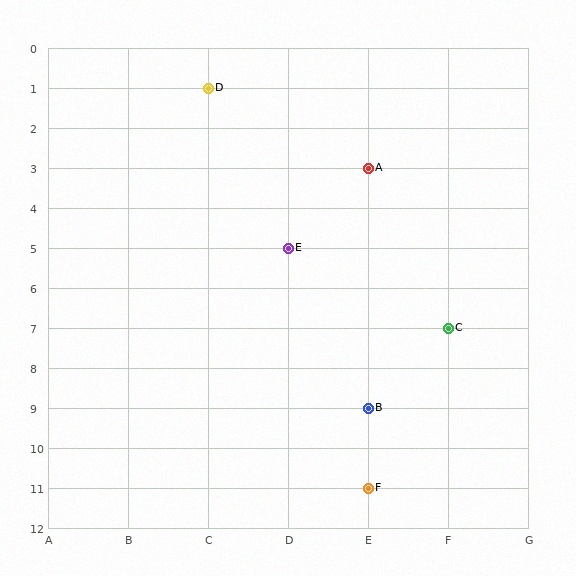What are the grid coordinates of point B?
Point B is at grid coordinates (E, 9).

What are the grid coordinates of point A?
Point A is at grid coordinates (E, 3).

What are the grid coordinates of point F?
Point F is at grid coordinates (E, 11).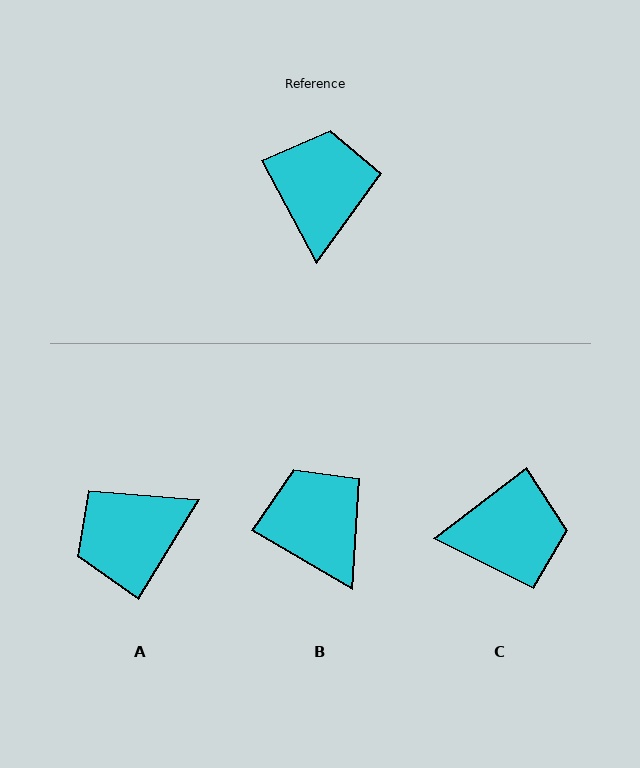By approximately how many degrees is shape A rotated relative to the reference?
Approximately 121 degrees counter-clockwise.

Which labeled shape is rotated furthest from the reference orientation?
A, about 121 degrees away.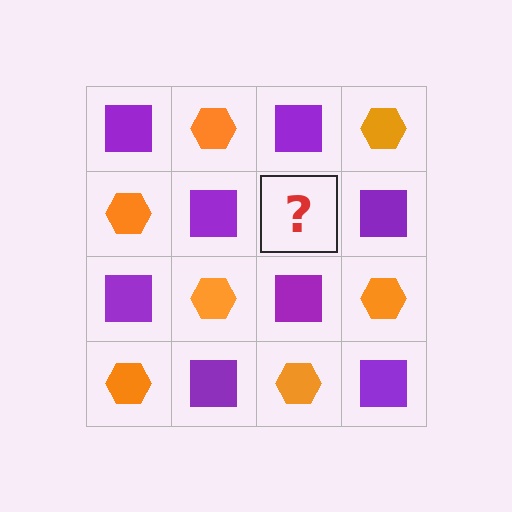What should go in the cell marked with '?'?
The missing cell should contain an orange hexagon.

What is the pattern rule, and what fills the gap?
The rule is that it alternates purple square and orange hexagon in a checkerboard pattern. The gap should be filled with an orange hexagon.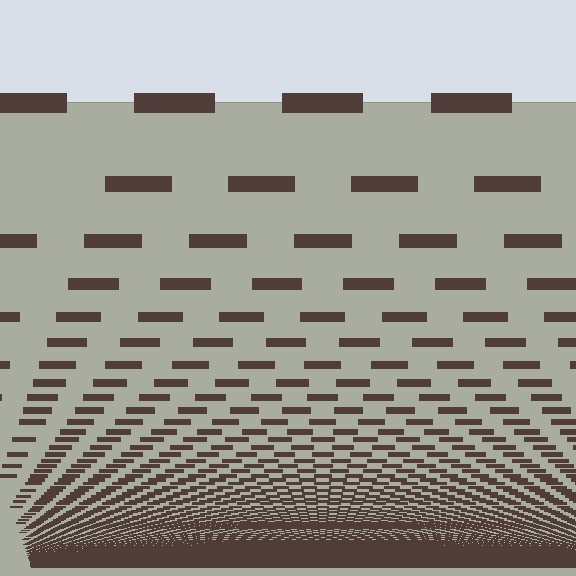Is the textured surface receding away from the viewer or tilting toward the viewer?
The surface appears to tilt toward the viewer. Texture elements get larger and sparser toward the top.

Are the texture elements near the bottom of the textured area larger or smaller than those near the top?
Smaller. The gradient is inverted — elements near the bottom are smaller and denser.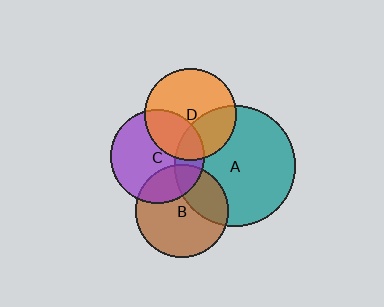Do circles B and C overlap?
Yes.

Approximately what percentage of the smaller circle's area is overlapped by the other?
Approximately 25%.